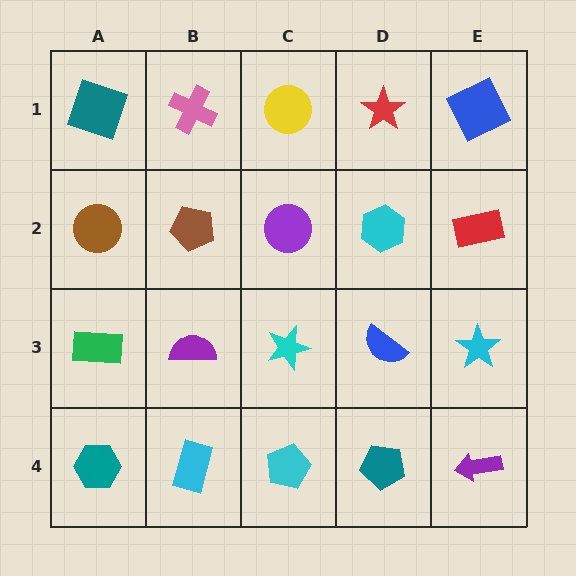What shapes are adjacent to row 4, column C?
A cyan star (row 3, column C), a cyan rectangle (row 4, column B), a teal pentagon (row 4, column D).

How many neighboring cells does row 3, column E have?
3.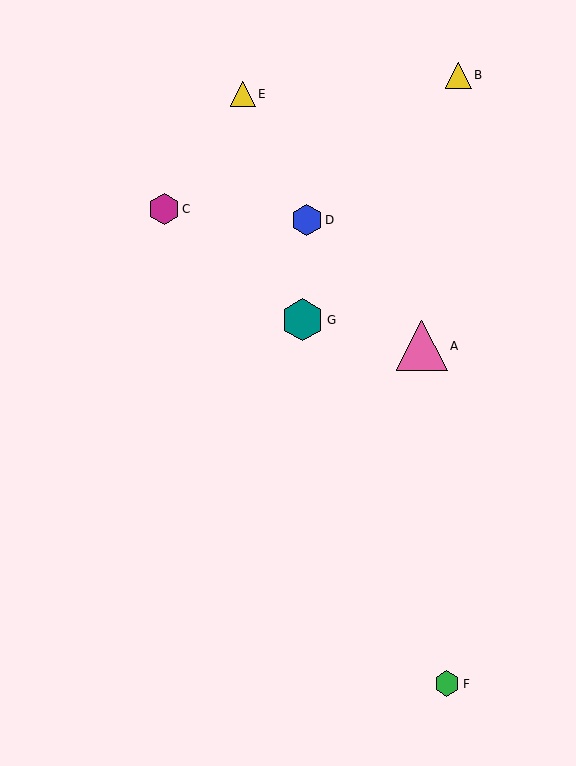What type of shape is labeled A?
Shape A is a pink triangle.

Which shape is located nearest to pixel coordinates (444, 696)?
The green hexagon (labeled F) at (447, 684) is nearest to that location.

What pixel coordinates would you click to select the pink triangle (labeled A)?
Click at (422, 346) to select the pink triangle A.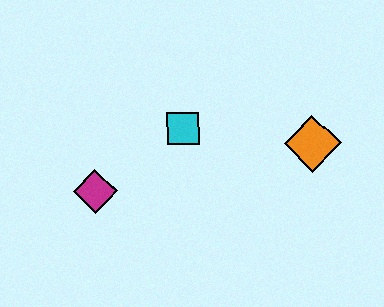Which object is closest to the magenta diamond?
The cyan square is closest to the magenta diamond.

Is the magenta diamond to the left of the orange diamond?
Yes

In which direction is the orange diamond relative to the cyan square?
The orange diamond is to the right of the cyan square.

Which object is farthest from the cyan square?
The orange diamond is farthest from the cyan square.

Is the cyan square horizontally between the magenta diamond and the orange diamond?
Yes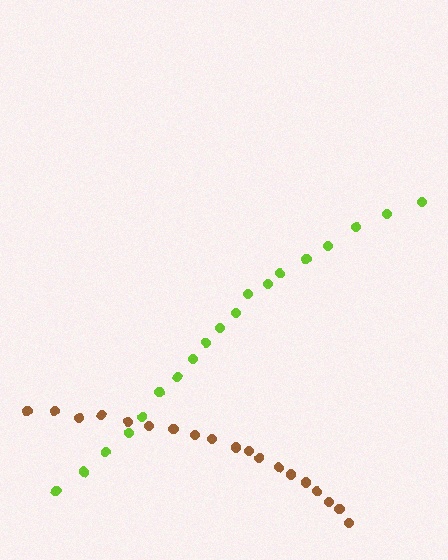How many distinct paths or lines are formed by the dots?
There are 2 distinct paths.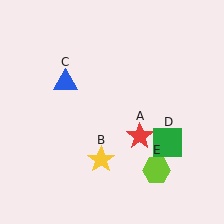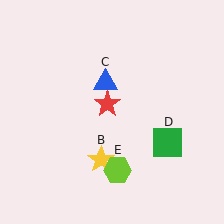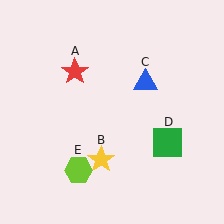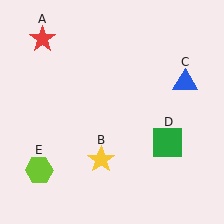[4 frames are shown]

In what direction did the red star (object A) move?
The red star (object A) moved up and to the left.